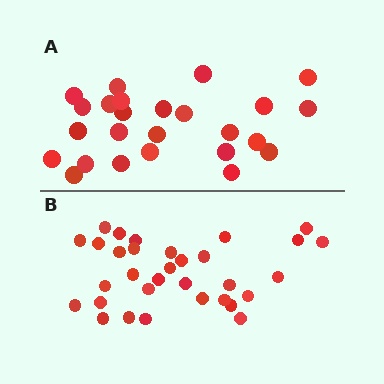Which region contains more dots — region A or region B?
Region B (the bottom region) has more dots.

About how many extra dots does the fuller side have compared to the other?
Region B has roughly 8 or so more dots than region A.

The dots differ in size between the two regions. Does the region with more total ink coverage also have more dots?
No. Region A has more total ink coverage because its dots are larger, but region B actually contains more individual dots. Total area can be misleading — the number of items is what matters here.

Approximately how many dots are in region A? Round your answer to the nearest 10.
About 20 dots. (The exact count is 25, which rounds to 20.)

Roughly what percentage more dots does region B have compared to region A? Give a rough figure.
About 30% more.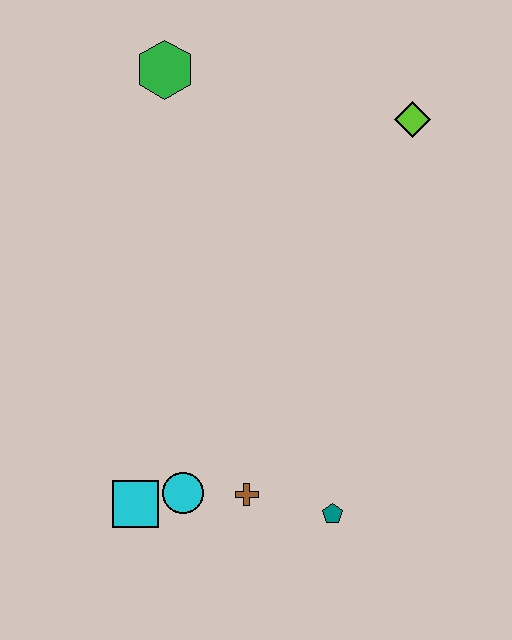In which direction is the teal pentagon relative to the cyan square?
The teal pentagon is to the right of the cyan square.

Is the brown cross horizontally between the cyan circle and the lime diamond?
Yes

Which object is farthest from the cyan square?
The lime diamond is farthest from the cyan square.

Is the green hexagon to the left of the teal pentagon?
Yes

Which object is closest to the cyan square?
The cyan circle is closest to the cyan square.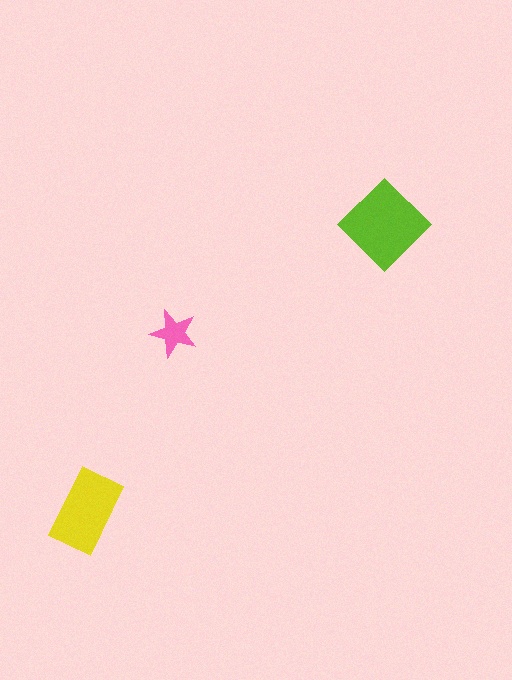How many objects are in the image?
There are 3 objects in the image.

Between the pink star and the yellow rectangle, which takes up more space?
The yellow rectangle.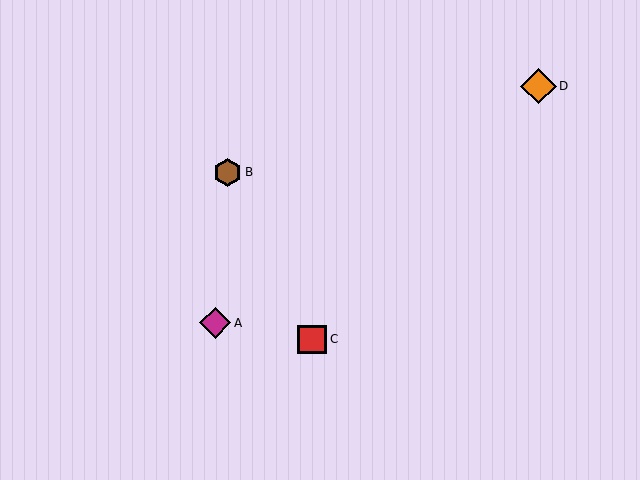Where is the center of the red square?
The center of the red square is at (312, 339).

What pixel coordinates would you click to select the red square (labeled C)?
Click at (312, 339) to select the red square C.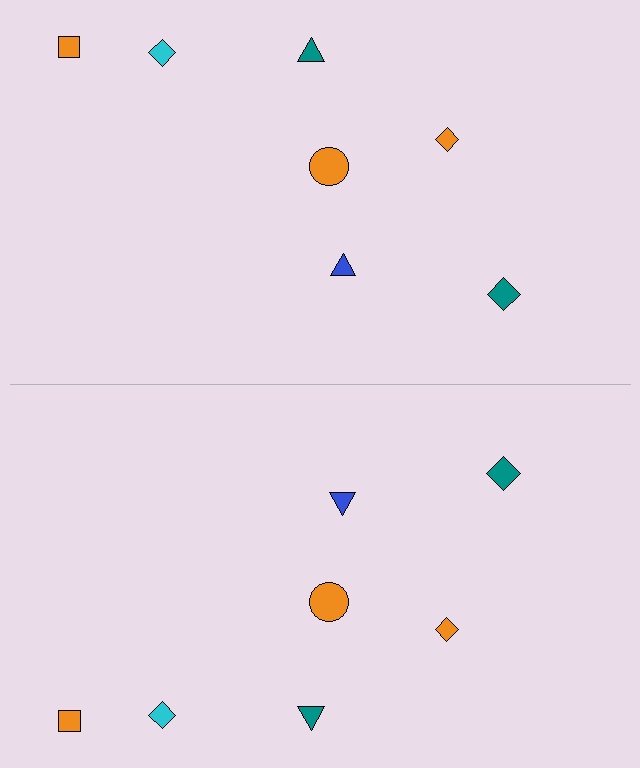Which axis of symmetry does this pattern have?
The pattern has a horizontal axis of symmetry running through the center of the image.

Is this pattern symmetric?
Yes, this pattern has bilateral (reflection) symmetry.